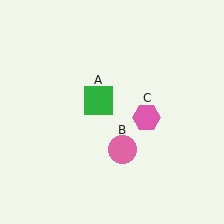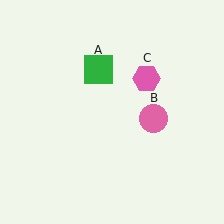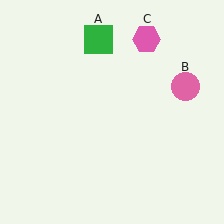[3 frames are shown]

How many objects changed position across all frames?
3 objects changed position: green square (object A), pink circle (object B), pink hexagon (object C).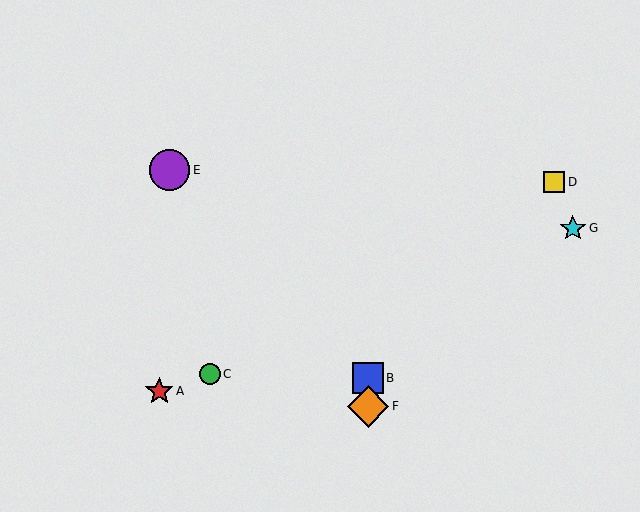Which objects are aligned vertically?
Objects B, F are aligned vertically.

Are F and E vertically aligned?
No, F is at x≈368 and E is at x≈170.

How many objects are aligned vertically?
2 objects (B, F) are aligned vertically.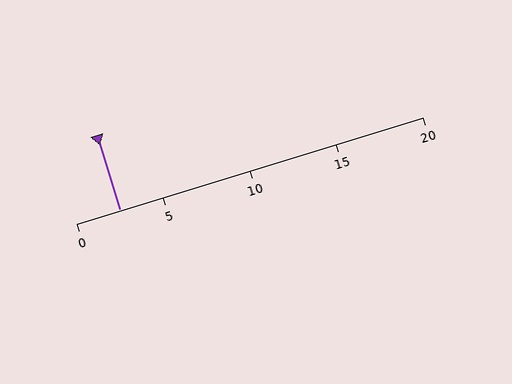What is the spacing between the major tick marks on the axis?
The major ticks are spaced 5 apart.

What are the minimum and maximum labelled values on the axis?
The axis runs from 0 to 20.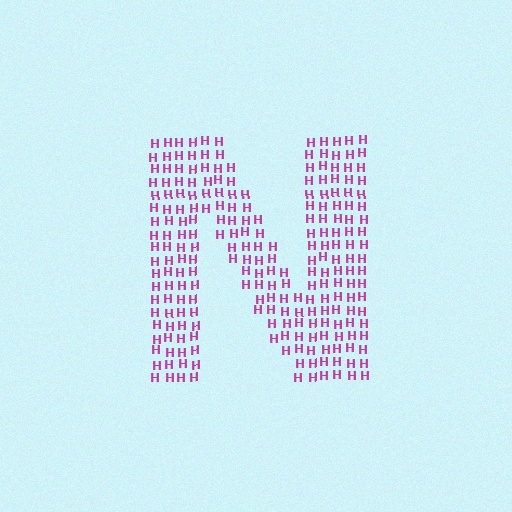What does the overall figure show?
The overall figure shows the letter N.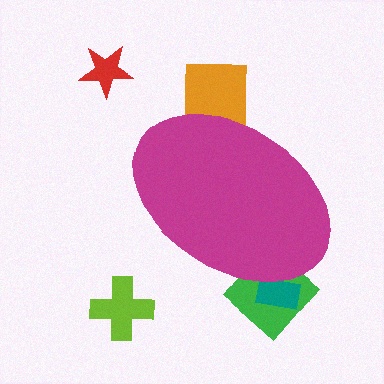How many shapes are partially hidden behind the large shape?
3 shapes are partially hidden.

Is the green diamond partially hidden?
Yes, the green diamond is partially hidden behind the magenta ellipse.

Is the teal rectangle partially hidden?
Yes, the teal rectangle is partially hidden behind the magenta ellipse.